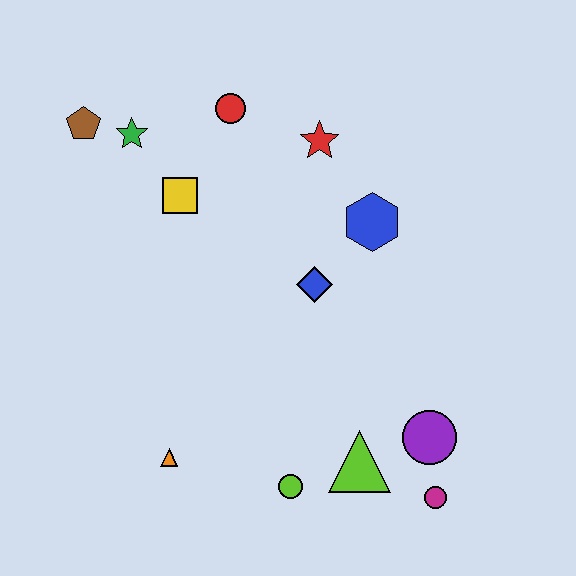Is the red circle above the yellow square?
Yes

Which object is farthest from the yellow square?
The magenta circle is farthest from the yellow square.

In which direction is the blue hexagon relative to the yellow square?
The blue hexagon is to the right of the yellow square.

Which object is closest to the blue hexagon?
The blue diamond is closest to the blue hexagon.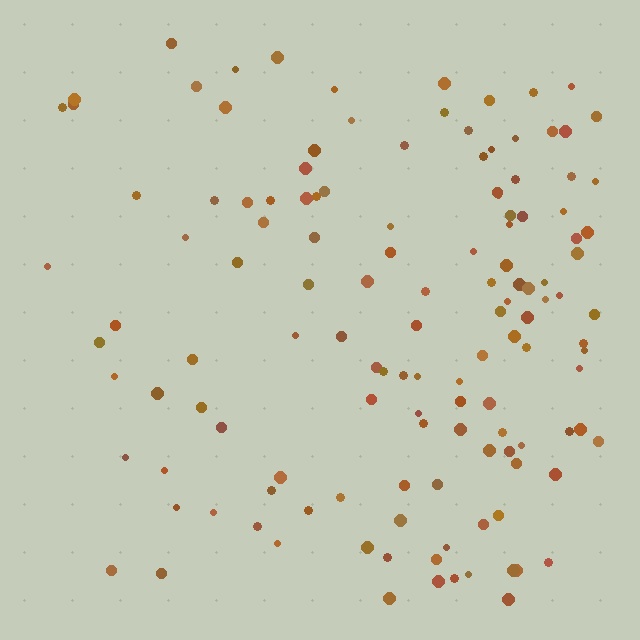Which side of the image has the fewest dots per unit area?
The left.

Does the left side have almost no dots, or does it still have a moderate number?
Still a moderate number, just noticeably fewer than the right.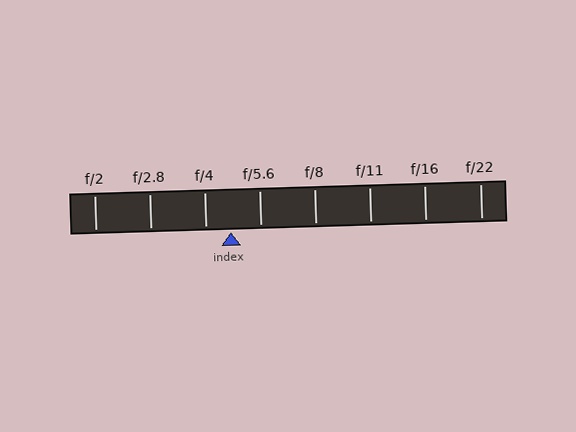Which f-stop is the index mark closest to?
The index mark is closest to f/4.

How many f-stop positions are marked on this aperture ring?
There are 8 f-stop positions marked.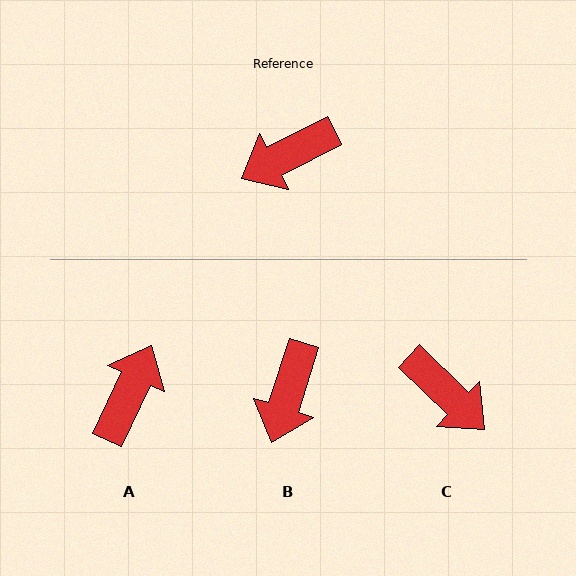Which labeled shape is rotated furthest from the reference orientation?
A, about 142 degrees away.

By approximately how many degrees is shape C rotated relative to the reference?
Approximately 109 degrees counter-clockwise.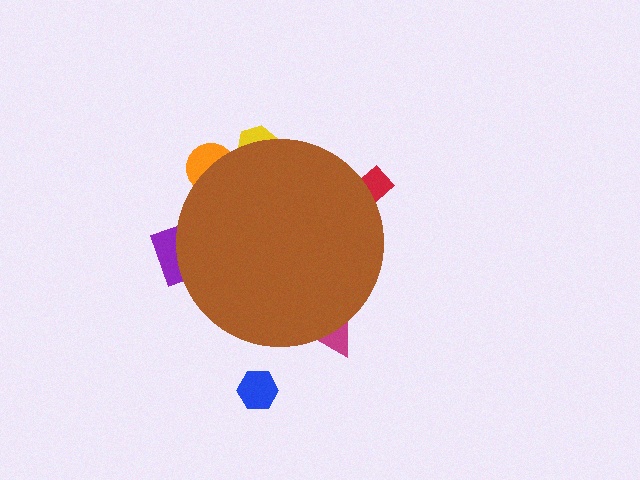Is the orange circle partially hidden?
Yes, the orange circle is partially hidden behind the brown circle.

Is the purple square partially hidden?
Yes, the purple square is partially hidden behind the brown circle.